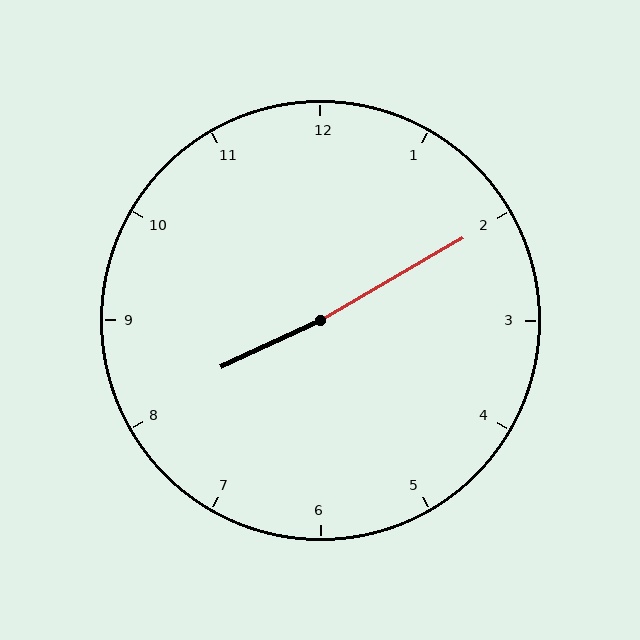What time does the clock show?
8:10.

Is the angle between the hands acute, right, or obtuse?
It is obtuse.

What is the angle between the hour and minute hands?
Approximately 175 degrees.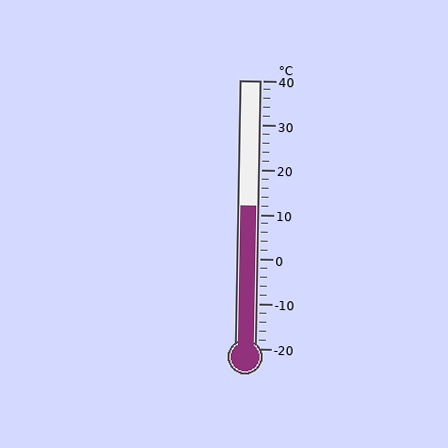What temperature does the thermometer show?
The thermometer shows approximately 12°C.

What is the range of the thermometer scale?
The thermometer scale ranges from -20°C to 40°C.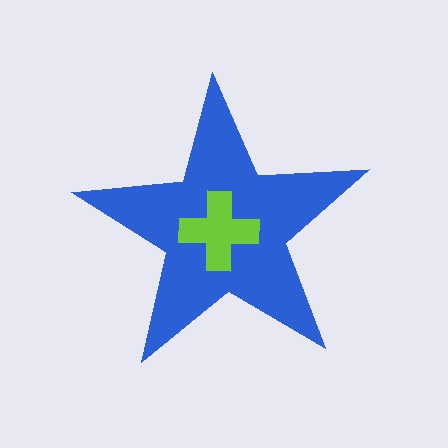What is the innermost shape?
The lime cross.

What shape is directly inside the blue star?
The lime cross.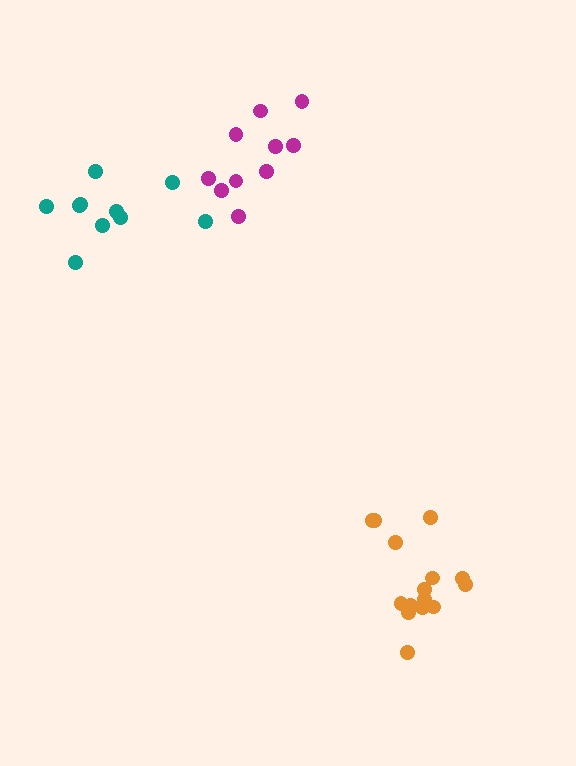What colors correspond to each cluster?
The clusters are colored: magenta, teal, orange.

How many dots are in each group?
Group 1: 10 dots, Group 2: 10 dots, Group 3: 15 dots (35 total).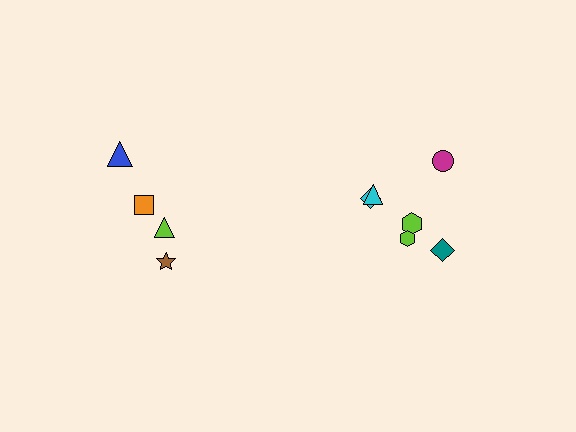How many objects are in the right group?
There are 6 objects.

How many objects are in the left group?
There are 4 objects.